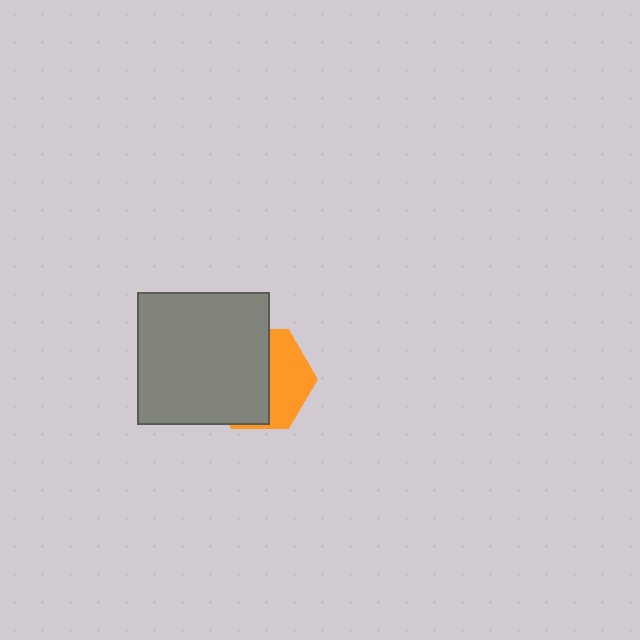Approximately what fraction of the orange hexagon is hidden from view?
Roughly 59% of the orange hexagon is hidden behind the gray square.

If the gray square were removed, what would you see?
You would see the complete orange hexagon.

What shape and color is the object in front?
The object in front is a gray square.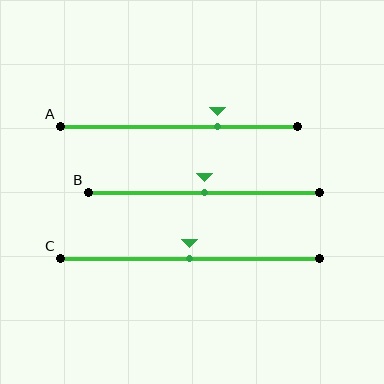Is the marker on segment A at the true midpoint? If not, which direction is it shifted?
No, the marker on segment A is shifted to the right by about 16% of the segment length.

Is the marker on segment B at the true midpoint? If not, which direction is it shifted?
Yes, the marker on segment B is at the true midpoint.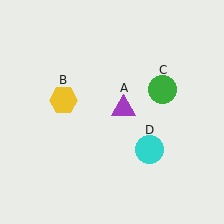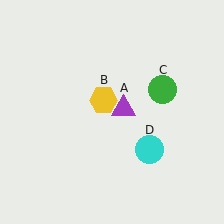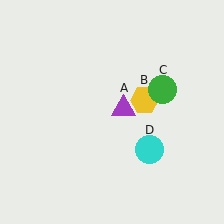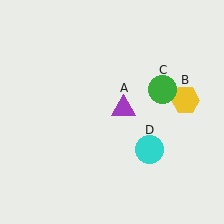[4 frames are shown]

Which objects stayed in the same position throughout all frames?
Purple triangle (object A) and green circle (object C) and cyan circle (object D) remained stationary.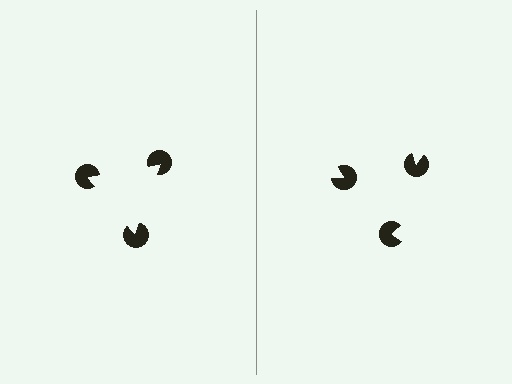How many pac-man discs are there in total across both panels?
6 — 3 on each side.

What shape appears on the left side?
An illusory triangle.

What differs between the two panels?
The pac-man discs are positioned identically on both sides; only the wedge orientations differ. On the left they align to a triangle; on the right they are misaligned.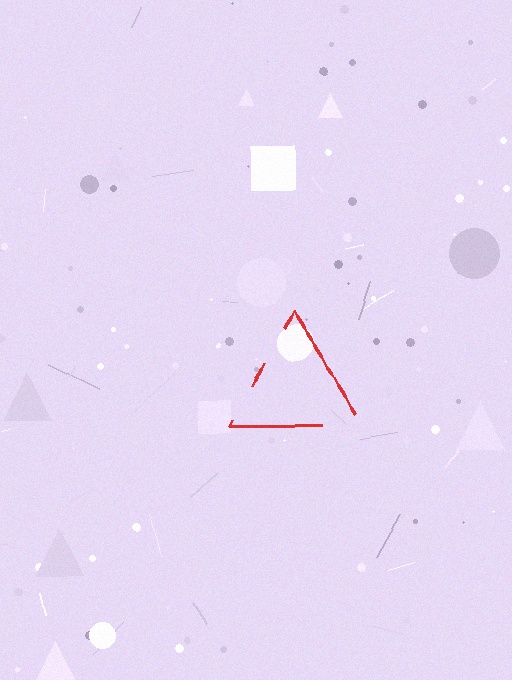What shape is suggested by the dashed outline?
The dashed outline suggests a triangle.